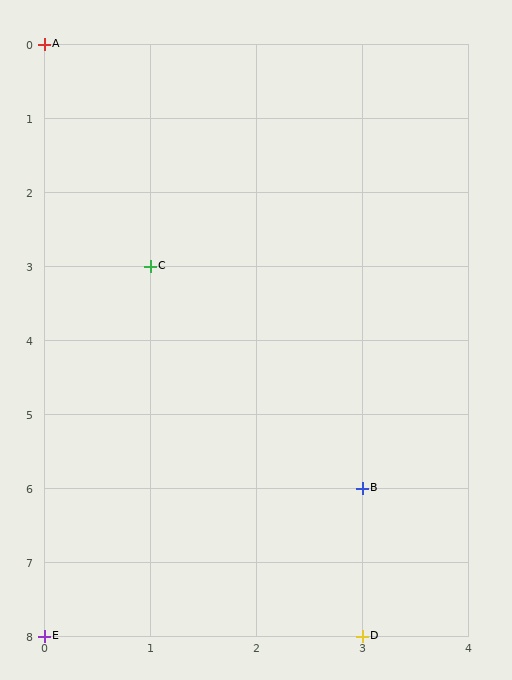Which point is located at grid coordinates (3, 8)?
Point D is at (3, 8).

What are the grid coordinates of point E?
Point E is at grid coordinates (0, 8).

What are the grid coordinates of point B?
Point B is at grid coordinates (3, 6).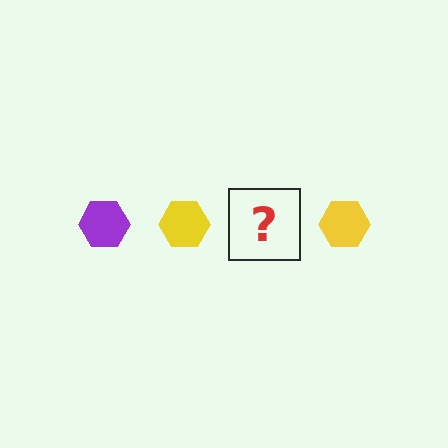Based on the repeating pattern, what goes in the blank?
The blank should be a purple hexagon.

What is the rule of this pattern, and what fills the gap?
The rule is that the pattern cycles through purple, yellow hexagons. The gap should be filled with a purple hexagon.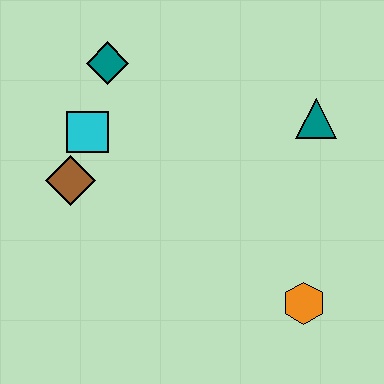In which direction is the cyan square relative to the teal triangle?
The cyan square is to the left of the teal triangle.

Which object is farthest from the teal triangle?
The brown diamond is farthest from the teal triangle.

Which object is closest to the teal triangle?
The orange hexagon is closest to the teal triangle.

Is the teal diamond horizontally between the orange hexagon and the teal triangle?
No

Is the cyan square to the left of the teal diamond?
Yes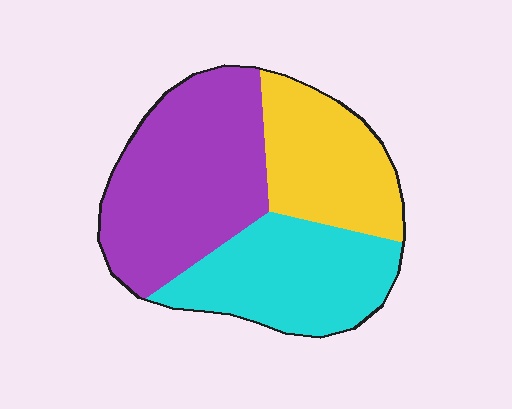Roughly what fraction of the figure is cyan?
Cyan covers around 30% of the figure.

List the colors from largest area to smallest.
From largest to smallest: purple, cyan, yellow.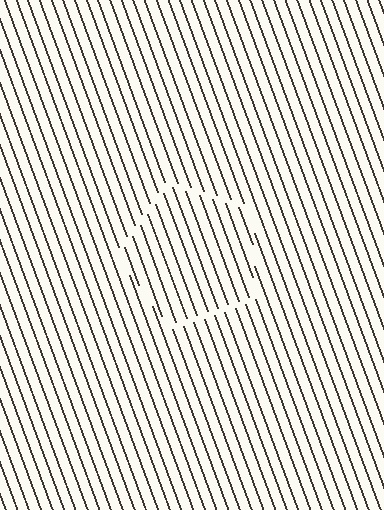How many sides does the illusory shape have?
5 sides — the line-ends trace a pentagon.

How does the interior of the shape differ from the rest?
The interior of the shape contains the same grating, shifted by half a period — the contour is defined by the phase discontinuity where line-ends from the inner and outer gratings abut.